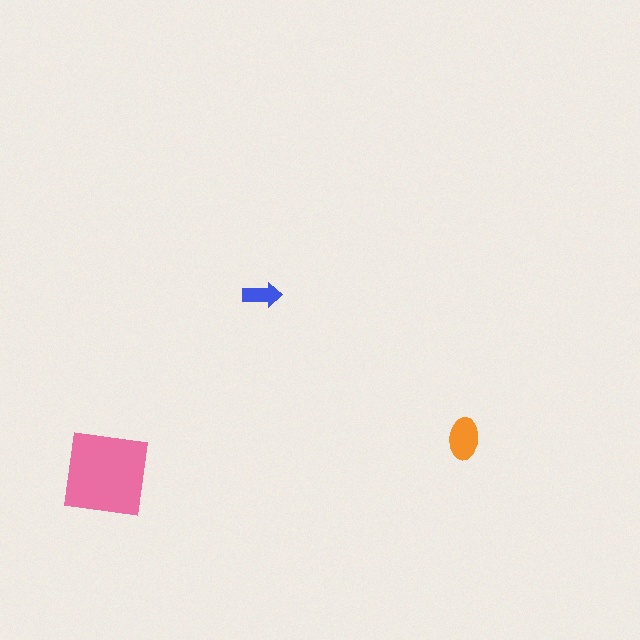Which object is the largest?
The pink square.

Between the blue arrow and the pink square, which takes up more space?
The pink square.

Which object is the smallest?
The blue arrow.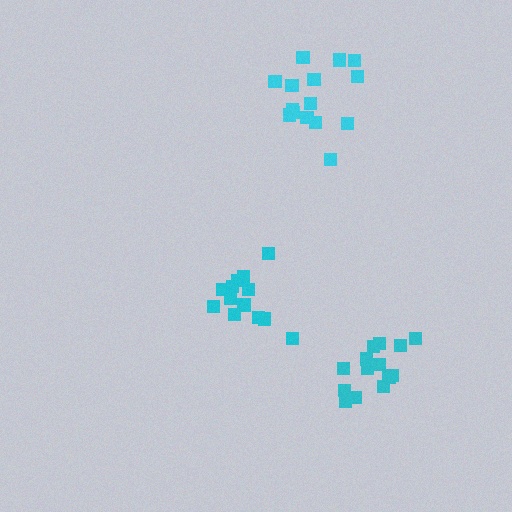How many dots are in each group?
Group 1: 13 dots, Group 2: 15 dots, Group 3: 14 dots (42 total).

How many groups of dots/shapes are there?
There are 3 groups.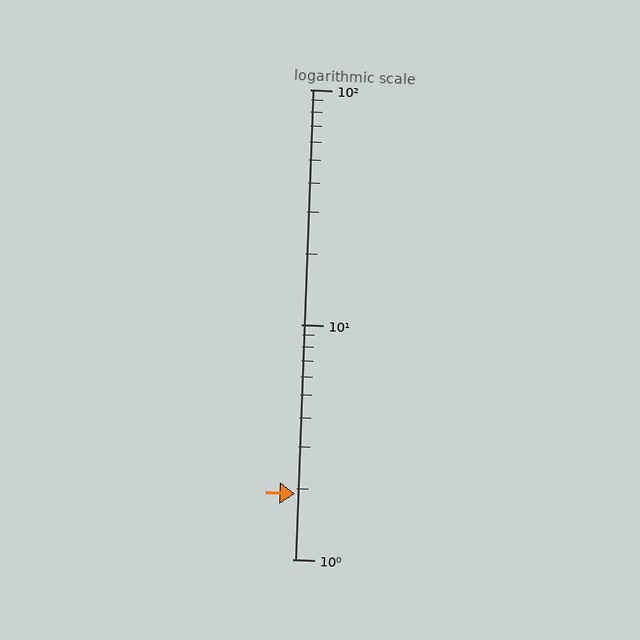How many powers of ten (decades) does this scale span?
The scale spans 2 decades, from 1 to 100.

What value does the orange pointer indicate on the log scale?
The pointer indicates approximately 1.9.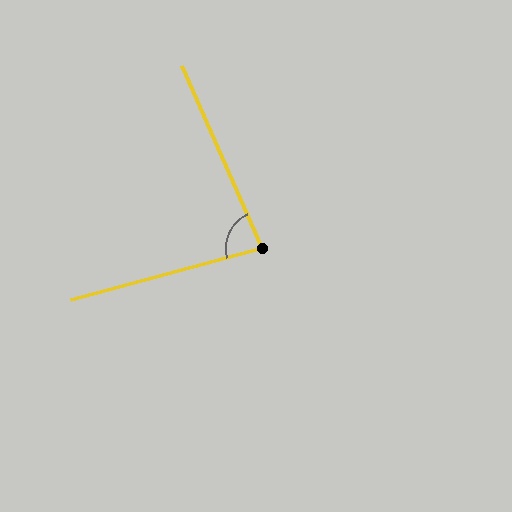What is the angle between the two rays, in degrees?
Approximately 81 degrees.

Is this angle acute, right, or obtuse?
It is acute.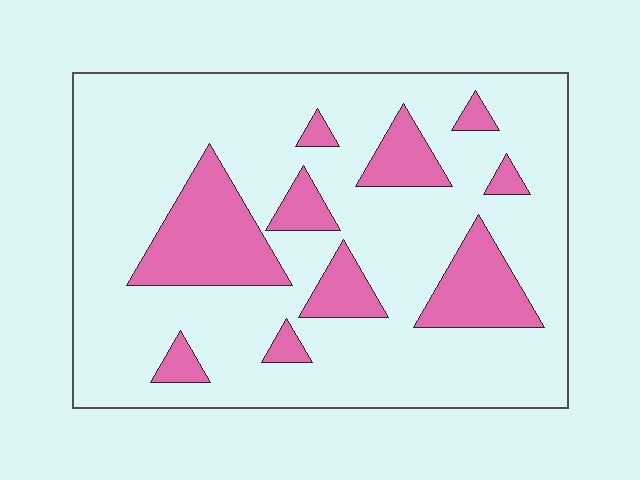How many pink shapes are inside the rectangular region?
10.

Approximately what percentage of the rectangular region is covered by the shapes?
Approximately 20%.